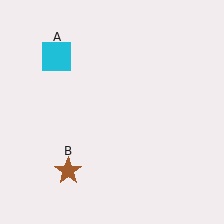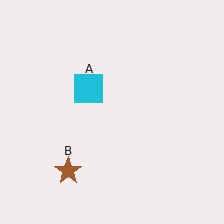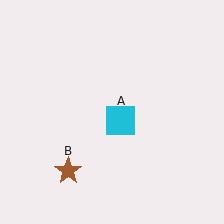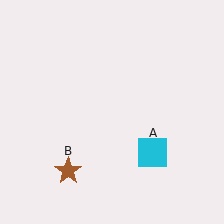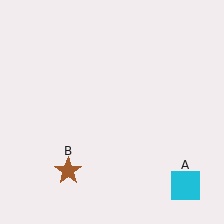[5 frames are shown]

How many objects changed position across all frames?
1 object changed position: cyan square (object A).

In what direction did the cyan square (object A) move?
The cyan square (object A) moved down and to the right.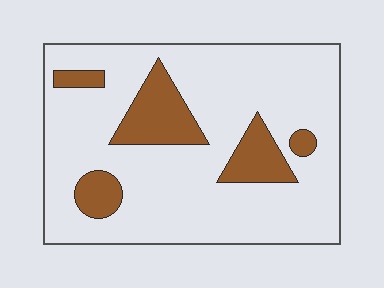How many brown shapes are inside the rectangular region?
5.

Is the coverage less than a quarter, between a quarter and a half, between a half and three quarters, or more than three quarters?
Less than a quarter.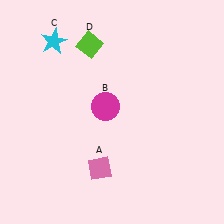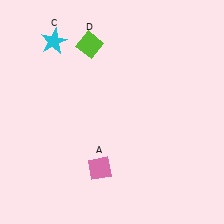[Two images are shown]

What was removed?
The magenta circle (B) was removed in Image 2.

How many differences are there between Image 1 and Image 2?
There is 1 difference between the two images.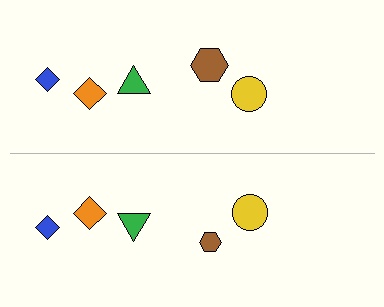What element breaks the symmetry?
The brown hexagon on the bottom side has a different size than its mirror counterpart.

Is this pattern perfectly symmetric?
No, the pattern is not perfectly symmetric. The brown hexagon on the bottom side has a different size than its mirror counterpart.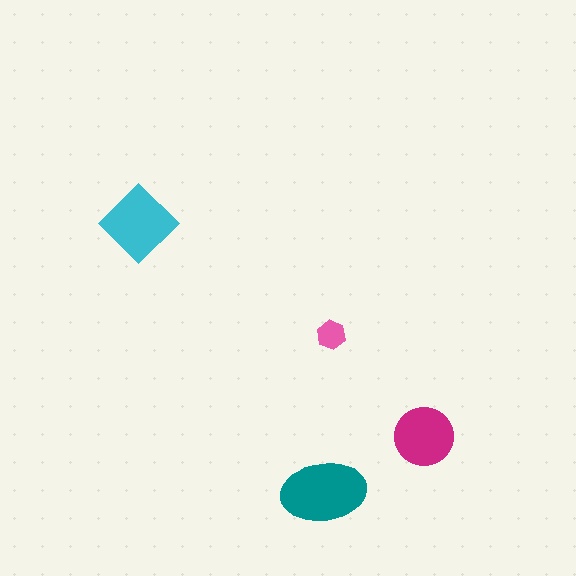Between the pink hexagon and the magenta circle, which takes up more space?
The magenta circle.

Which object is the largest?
The teal ellipse.